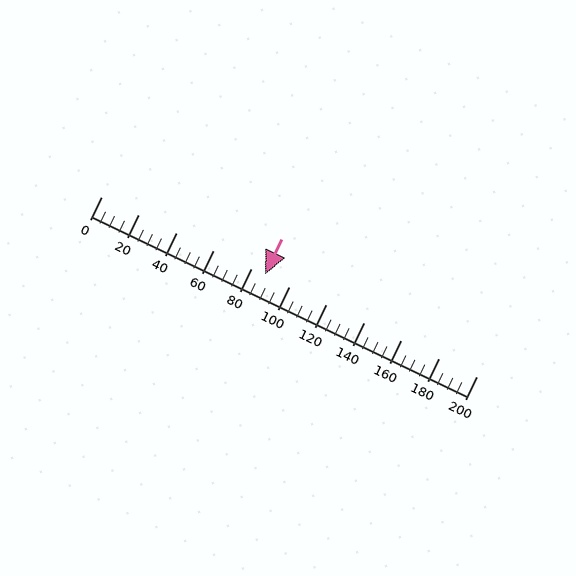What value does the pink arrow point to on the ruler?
The pink arrow points to approximately 87.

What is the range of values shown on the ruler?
The ruler shows values from 0 to 200.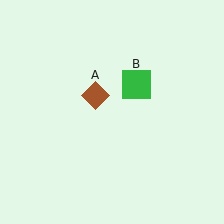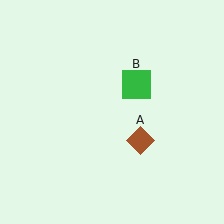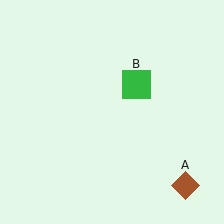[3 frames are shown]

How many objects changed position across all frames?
1 object changed position: brown diamond (object A).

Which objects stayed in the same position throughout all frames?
Green square (object B) remained stationary.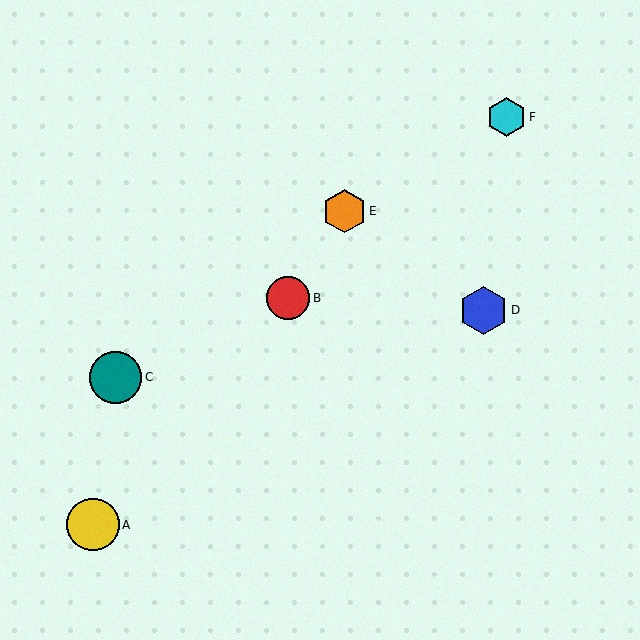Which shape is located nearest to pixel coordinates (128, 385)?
The teal circle (labeled C) at (116, 377) is nearest to that location.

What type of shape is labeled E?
Shape E is an orange hexagon.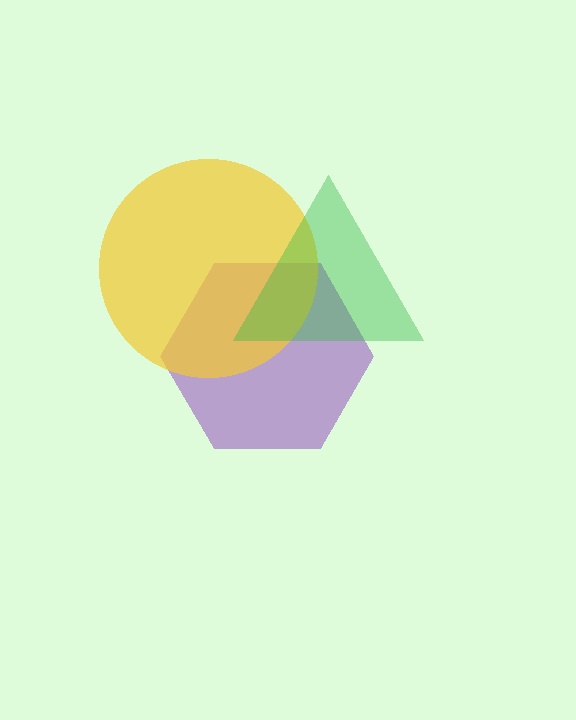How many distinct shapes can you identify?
There are 3 distinct shapes: a purple hexagon, a yellow circle, a green triangle.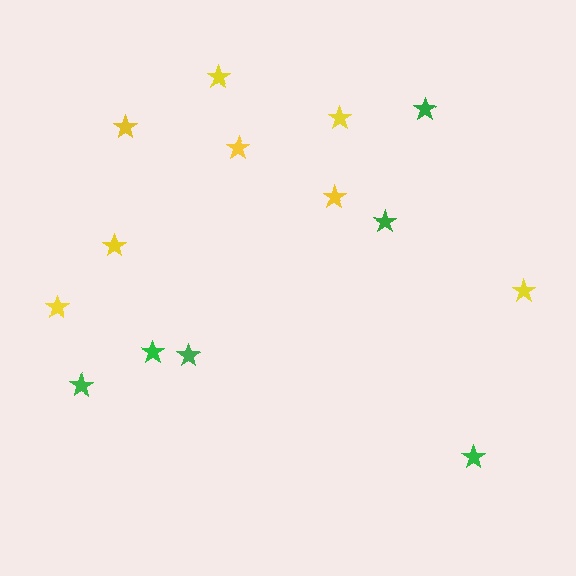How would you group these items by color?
There are 2 groups: one group of yellow stars (8) and one group of green stars (6).